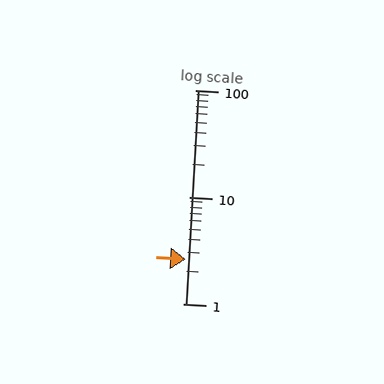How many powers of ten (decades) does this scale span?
The scale spans 2 decades, from 1 to 100.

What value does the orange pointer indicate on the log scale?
The pointer indicates approximately 2.6.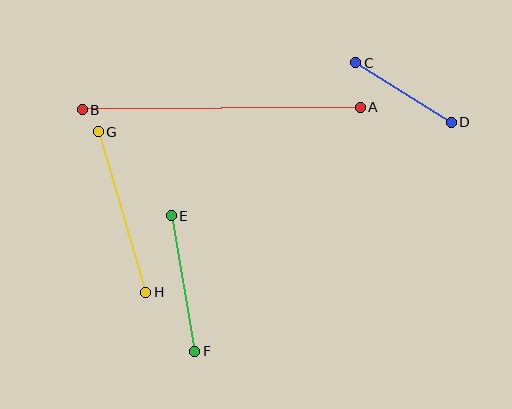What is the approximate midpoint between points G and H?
The midpoint is at approximately (122, 212) pixels.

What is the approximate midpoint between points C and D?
The midpoint is at approximately (403, 93) pixels.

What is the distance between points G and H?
The distance is approximately 167 pixels.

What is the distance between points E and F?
The distance is approximately 138 pixels.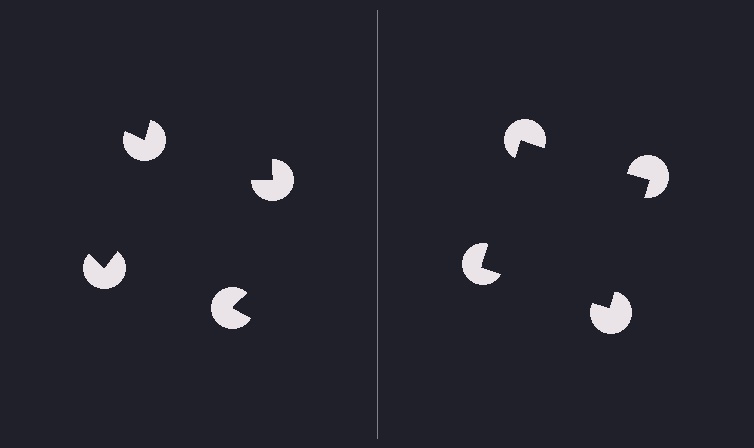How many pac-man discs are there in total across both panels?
8 — 4 on each side.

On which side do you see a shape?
An illusory square appears on the right side. On the left side the wedge cuts are rotated, so no coherent shape forms.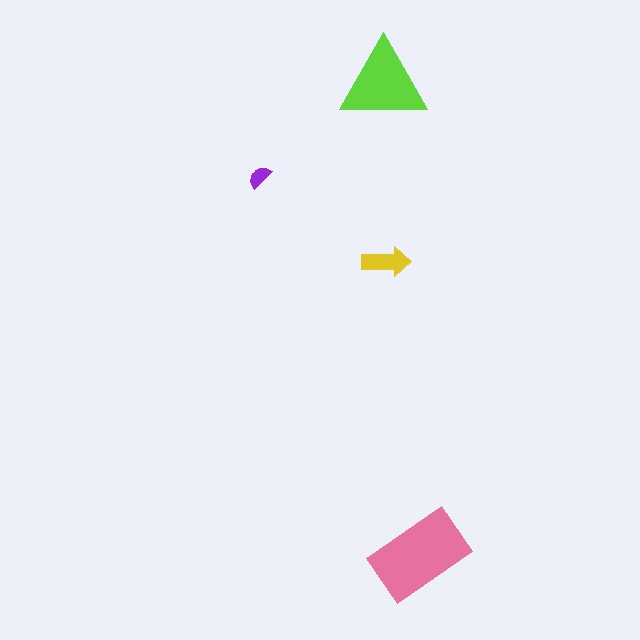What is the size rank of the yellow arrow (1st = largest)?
3rd.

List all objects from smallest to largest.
The purple semicircle, the yellow arrow, the lime triangle, the pink rectangle.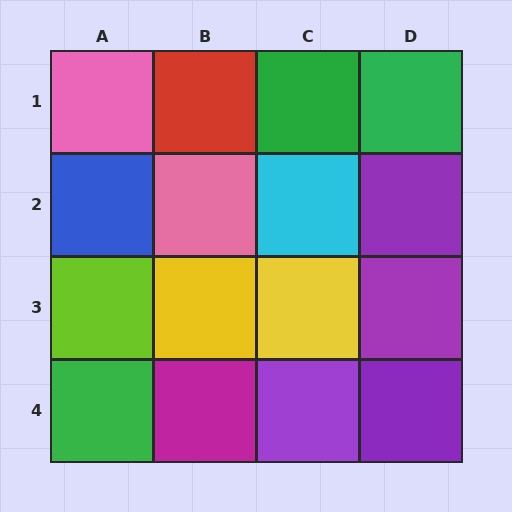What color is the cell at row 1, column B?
Red.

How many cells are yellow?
2 cells are yellow.